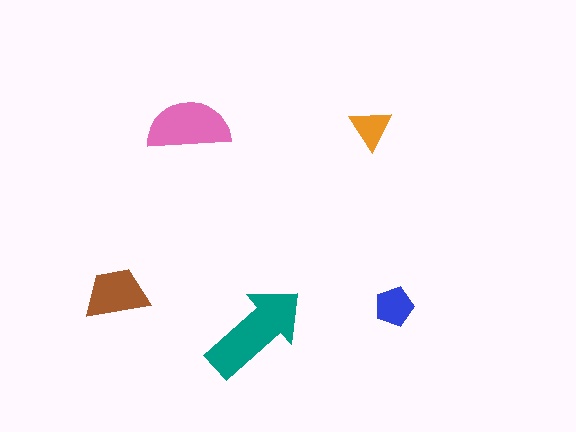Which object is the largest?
The teal arrow.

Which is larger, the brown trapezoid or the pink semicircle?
The pink semicircle.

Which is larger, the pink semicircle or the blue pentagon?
The pink semicircle.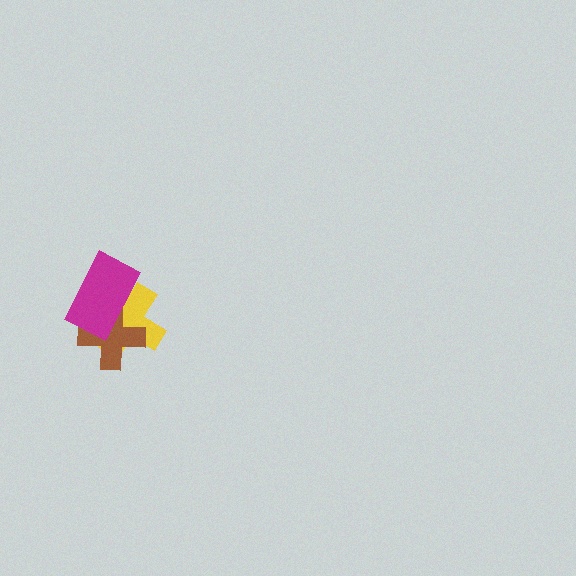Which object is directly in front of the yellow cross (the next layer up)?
The brown cross is directly in front of the yellow cross.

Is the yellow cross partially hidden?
Yes, it is partially covered by another shape.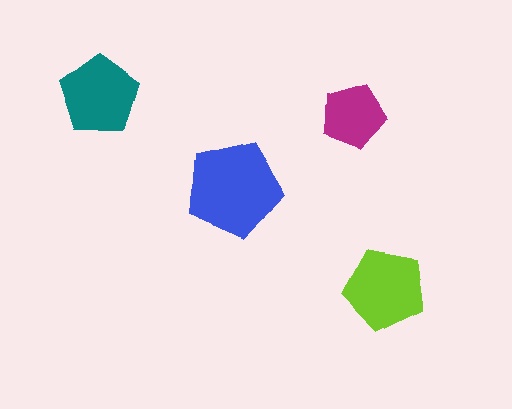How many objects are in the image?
There are 4 objects in the image.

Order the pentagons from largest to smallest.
the blue one, the lime one, the teal one, the magenta one.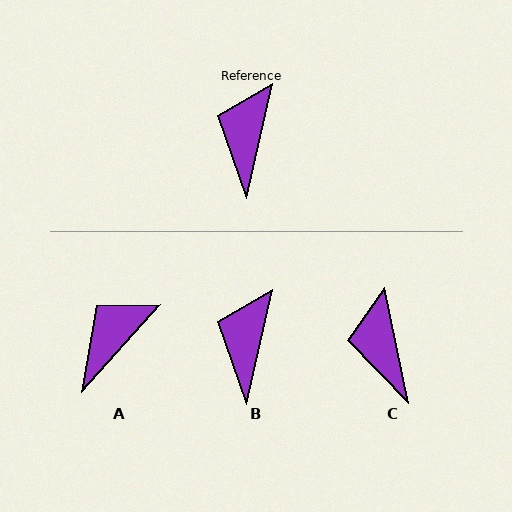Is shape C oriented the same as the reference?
No, it is off by about 25 degrees.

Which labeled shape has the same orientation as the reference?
B.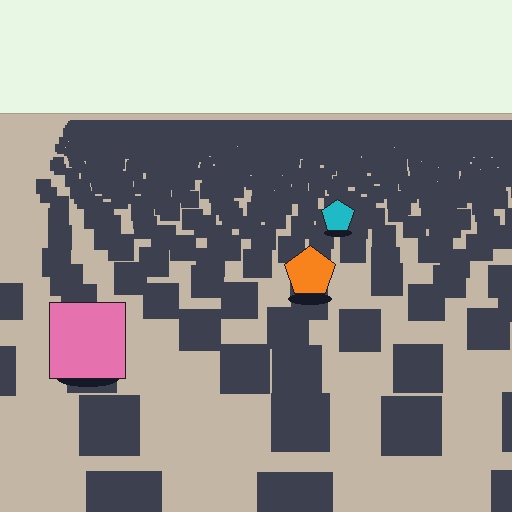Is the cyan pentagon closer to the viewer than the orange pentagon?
No. The orange pentagon is closer — you can tell from the texture gradient: the ground texture is coarser near it.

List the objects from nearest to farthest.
From nearest to farthest: the pink square, the orange pentagon, the cyan pentagon.